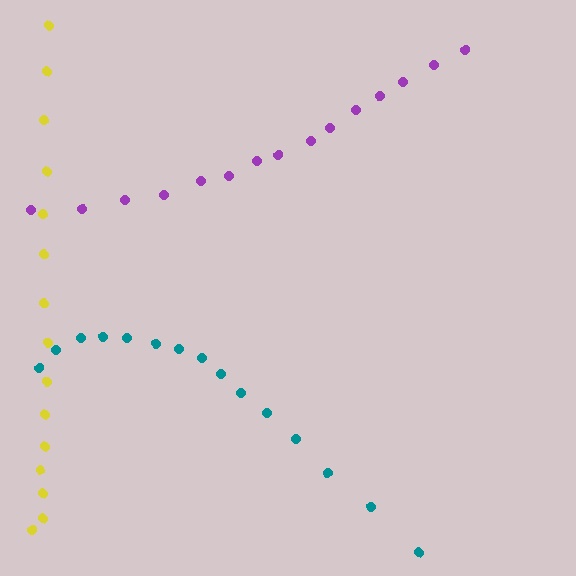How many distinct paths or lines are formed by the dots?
There are 3 distinct paths.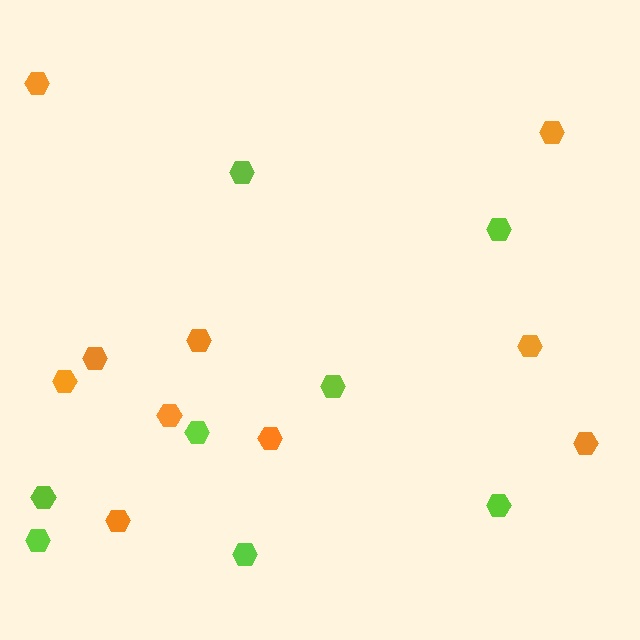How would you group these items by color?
There are 2 groups: one group of orange hexagons (10) and one group of lime hexagons (8).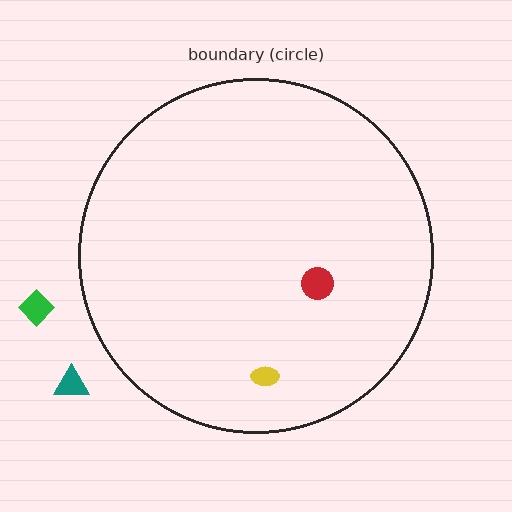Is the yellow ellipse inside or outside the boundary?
Inside.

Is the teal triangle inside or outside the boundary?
Outside.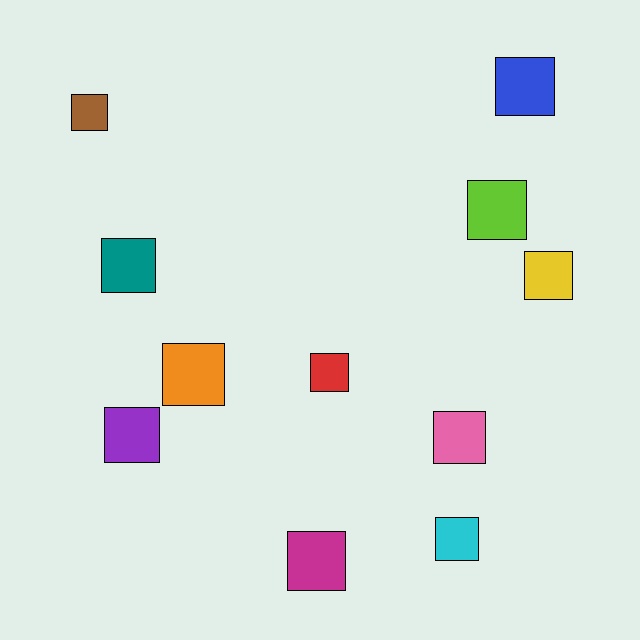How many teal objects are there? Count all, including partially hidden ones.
There is 1 teal object.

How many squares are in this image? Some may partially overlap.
There are 11 squares.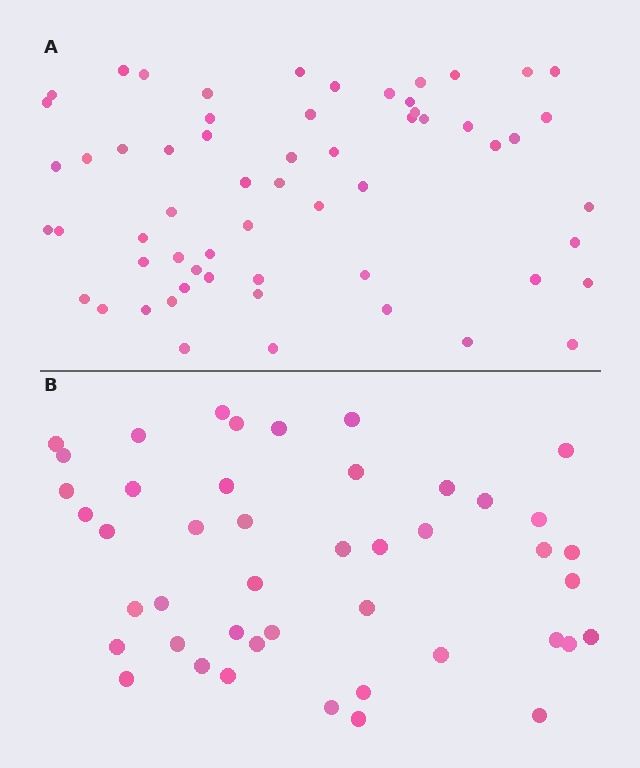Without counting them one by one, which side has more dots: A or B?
Region A (the top region) has more dots.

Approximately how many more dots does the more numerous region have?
Region A has approximately 15 more dots than region B.